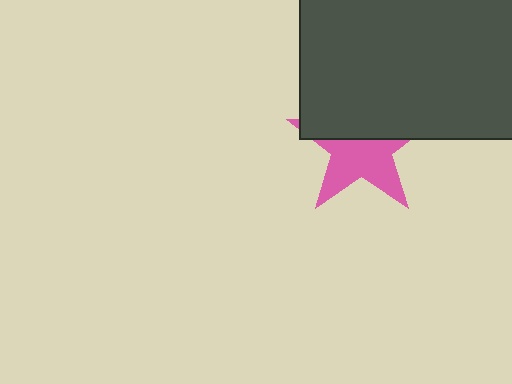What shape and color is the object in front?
The object in front is a dark gray rectangle.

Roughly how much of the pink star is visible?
About half of it is visible (roughly 53%).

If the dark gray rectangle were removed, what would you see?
You would see the complete pink star.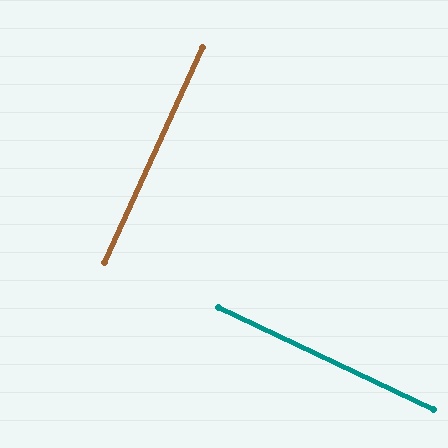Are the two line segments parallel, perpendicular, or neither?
Perpendicular — they meet at approximately 89°.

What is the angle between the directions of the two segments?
Approximately 89 degrees.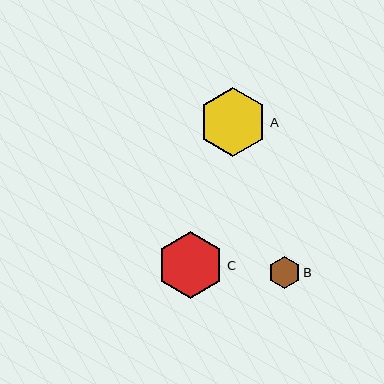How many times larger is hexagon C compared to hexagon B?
Hexagon C is approximately 2.1 times the size of hexagon B.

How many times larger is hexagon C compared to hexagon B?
Hexagon C is approximately 2.1 times the size of hexagon B.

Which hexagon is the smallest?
Hexagon B is the smallest with a size of approximately 32 pixels.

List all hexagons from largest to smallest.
From largest to smallest: A, C, B.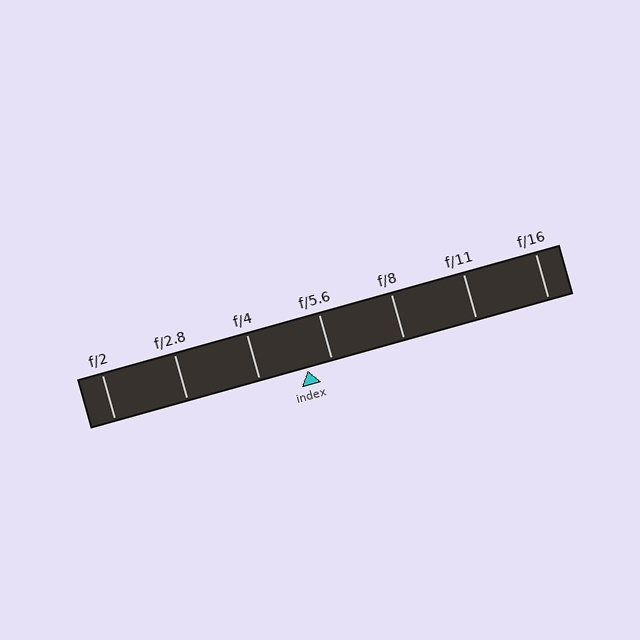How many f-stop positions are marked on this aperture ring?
There are 7 f-stop positions marked.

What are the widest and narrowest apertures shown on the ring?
The widest aperture shown is f/2 and the narrowest is f/16.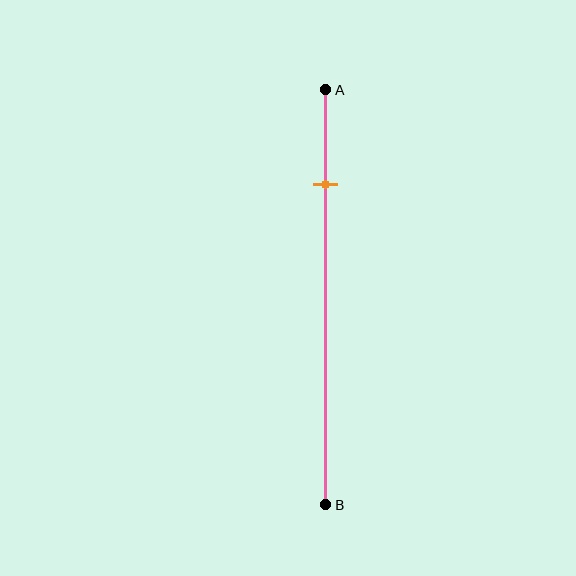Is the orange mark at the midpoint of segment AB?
No, the mark is at about 25% from A, not at the 50% midpoint.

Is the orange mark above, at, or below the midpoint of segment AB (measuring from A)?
The orange mark is above the midpoint of segment AB.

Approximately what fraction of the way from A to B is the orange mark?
The orange mark is approximately 25% of the way from A to B.